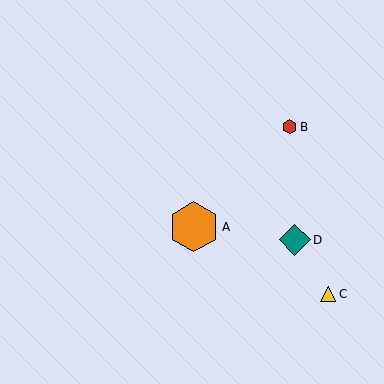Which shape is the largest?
The orange hexagon (labeled A) is the largest.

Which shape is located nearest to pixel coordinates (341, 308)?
The yellow triangle (labeled C) at (328, 294) is nearest to that location.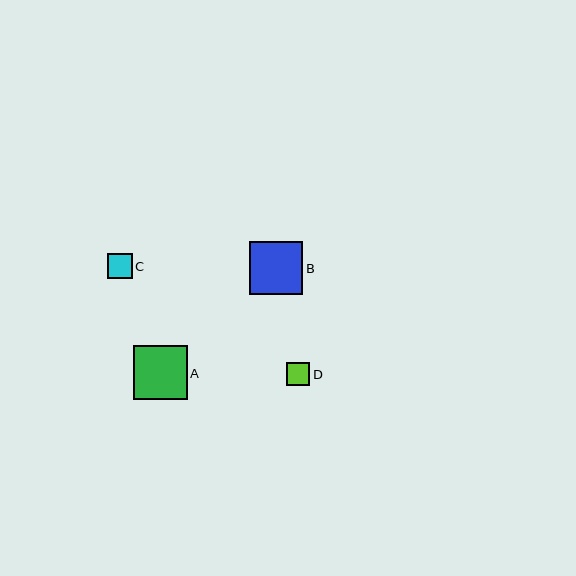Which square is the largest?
Square A is the largest with a size of approximately 53 pixels.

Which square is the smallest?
Square D is the smallest with a size of approximately 23 pixels.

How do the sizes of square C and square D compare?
Square C and square D are approximately the same size.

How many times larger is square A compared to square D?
Square A is approximately 2.3 times the size of square D.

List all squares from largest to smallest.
From largest to smallest: A, B, C, D.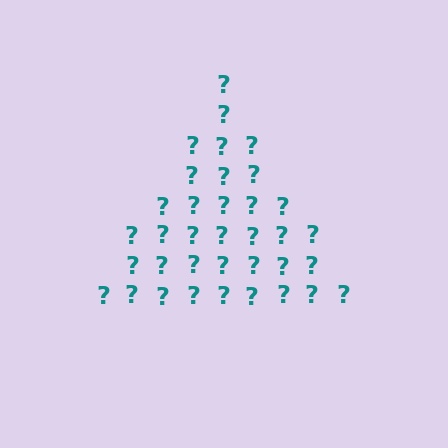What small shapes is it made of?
It is made of small question marks.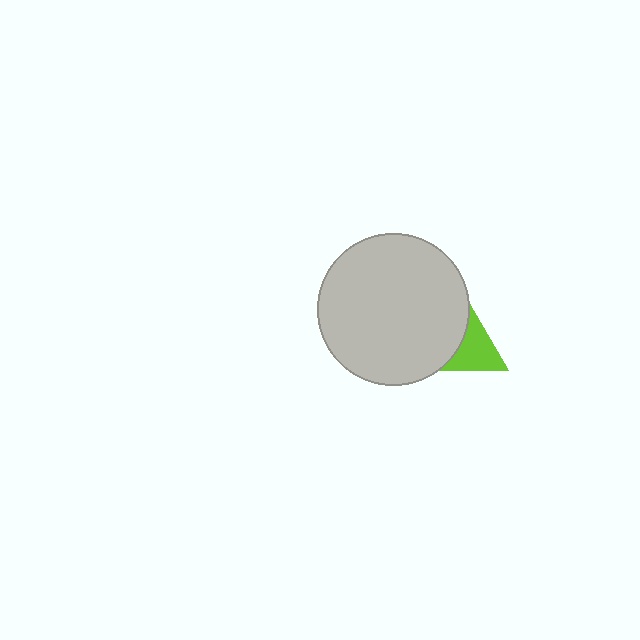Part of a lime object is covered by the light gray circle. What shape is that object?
It is a triangle.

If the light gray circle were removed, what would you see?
You would see the complete lime triangle.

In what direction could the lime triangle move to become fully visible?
The lime triangle could move right. That would shift it out from behind the light gray circle entirely.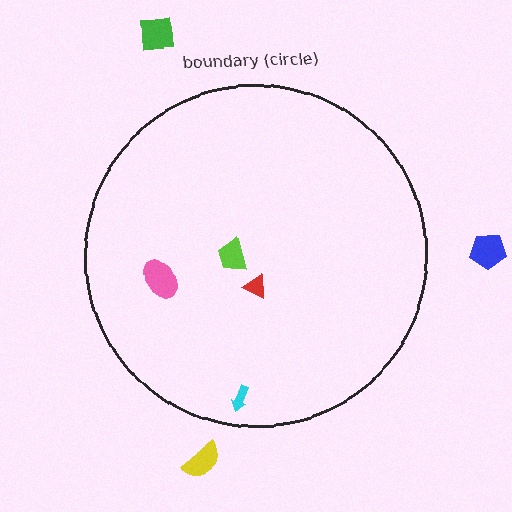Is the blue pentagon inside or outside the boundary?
Outside.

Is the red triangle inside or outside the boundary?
Inside.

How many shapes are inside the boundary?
4 inside, 3 outside.